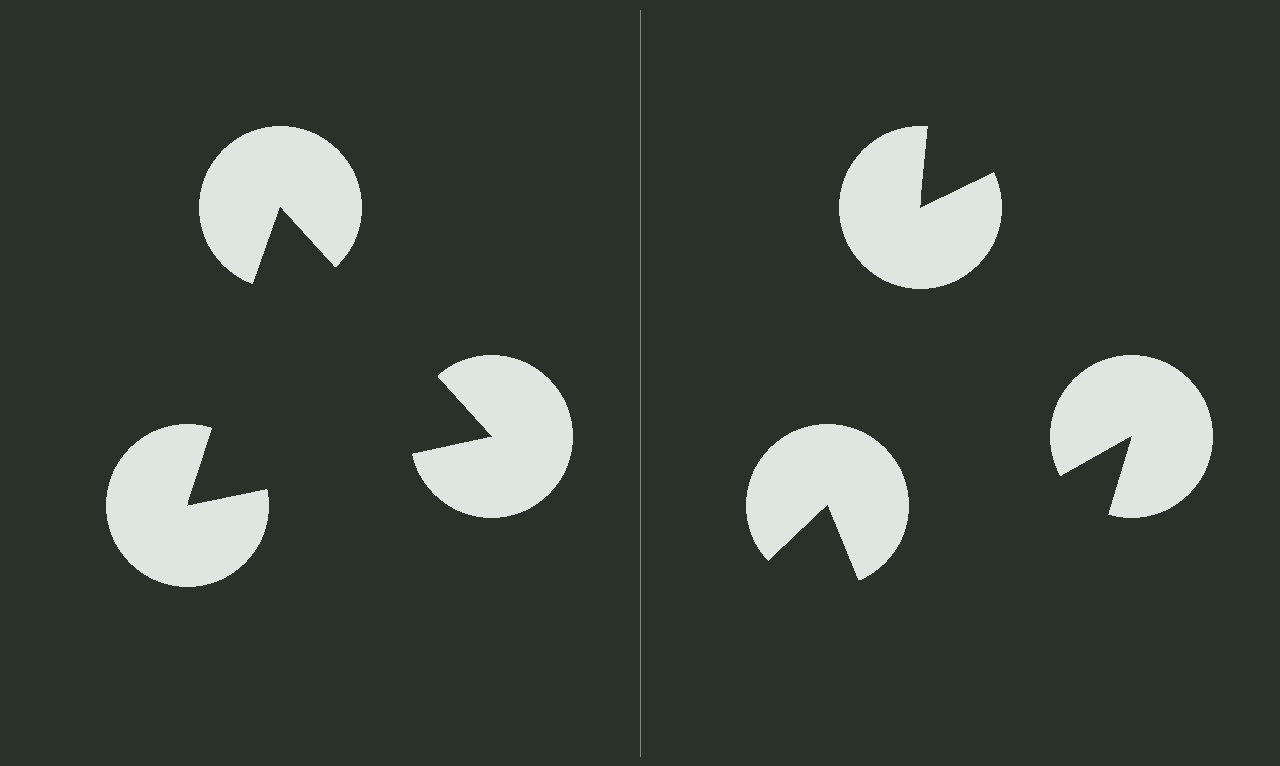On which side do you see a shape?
An illusory triangle appears on the left side. On the right side the wedge cuts are rotated, so no coherent shape forms.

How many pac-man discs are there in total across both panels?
6 — 3 on each side.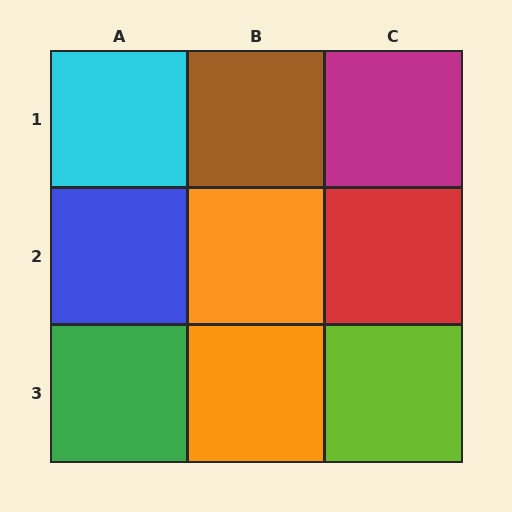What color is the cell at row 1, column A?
Cyan.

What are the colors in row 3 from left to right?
Green, orange, lime.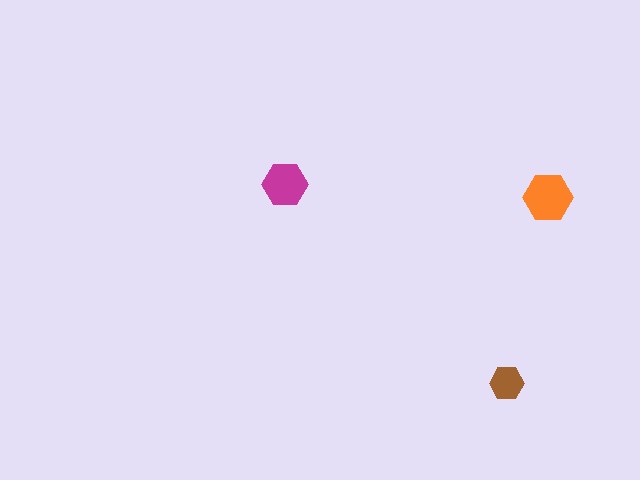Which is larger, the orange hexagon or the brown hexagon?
The orange one.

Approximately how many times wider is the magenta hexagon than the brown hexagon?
About 1.5 times wider.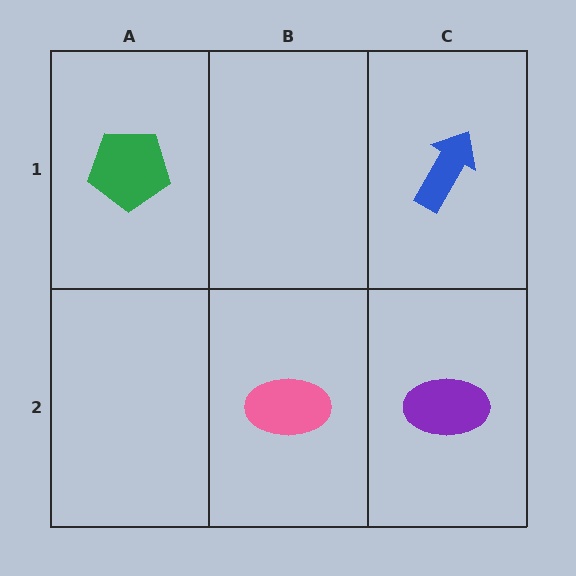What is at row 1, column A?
A green pentagon.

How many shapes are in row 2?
2 shapes.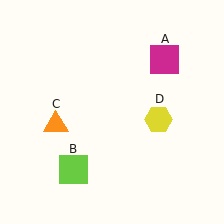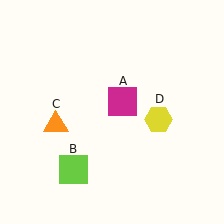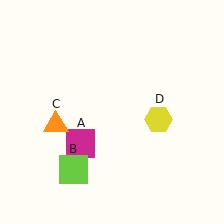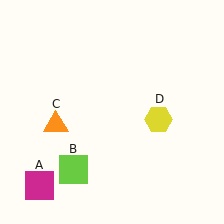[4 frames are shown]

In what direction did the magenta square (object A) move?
The magenta square (object A) moved down and to the left.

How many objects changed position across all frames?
1 object changed position: magenta square (object A).